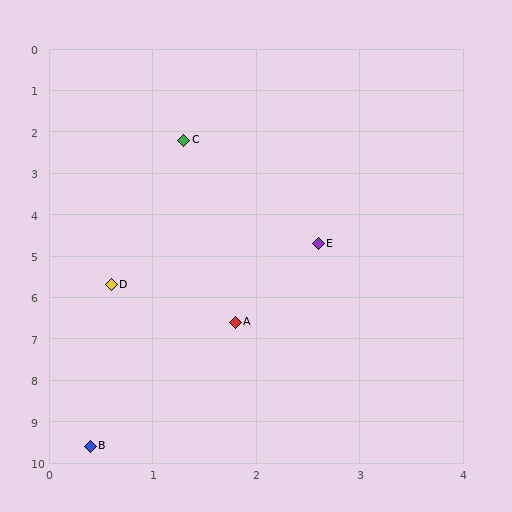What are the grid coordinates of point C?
Point C is at approximately (1.3, 2.2).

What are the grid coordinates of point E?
Point E is at approximately (2.6, 4.7).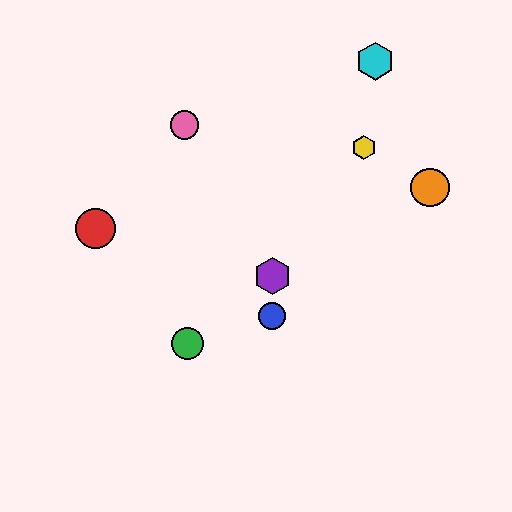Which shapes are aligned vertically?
The blue circle, the purple hexagon are aligned vertically.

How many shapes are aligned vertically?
2 shapes (the blue circle, the purple hexagon) are aligned vertically.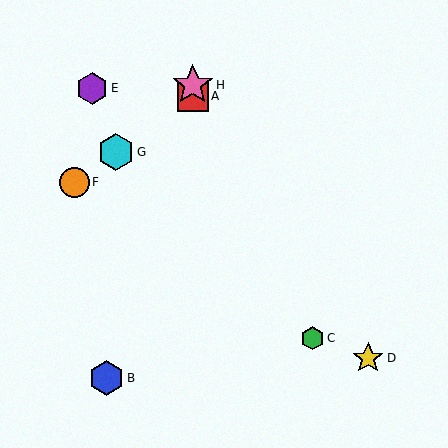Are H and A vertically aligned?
Yes, both are at x≈193.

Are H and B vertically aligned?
No, H is at x≈193 and B is at x≈107.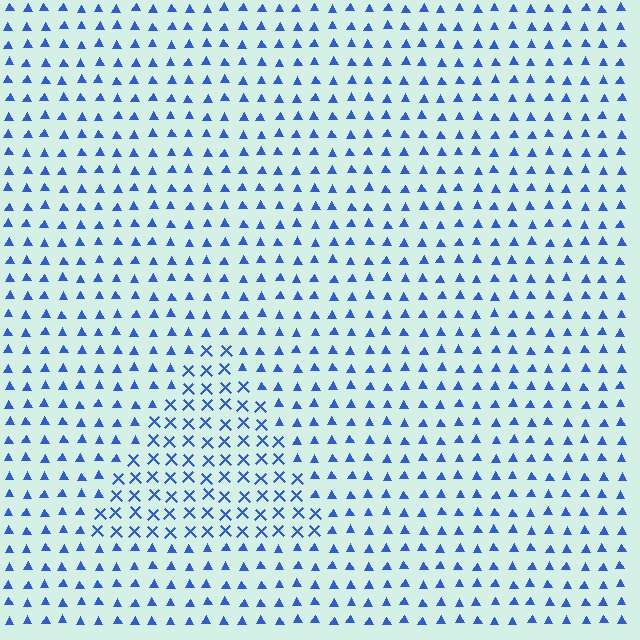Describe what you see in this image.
The image is filled with small blue elements arranged in a uniform grid. A triangle-shaped region contains X marks, while the surrounding area contains triangles. The boundary is defined purely by the change in element shape.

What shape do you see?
I see a triangle.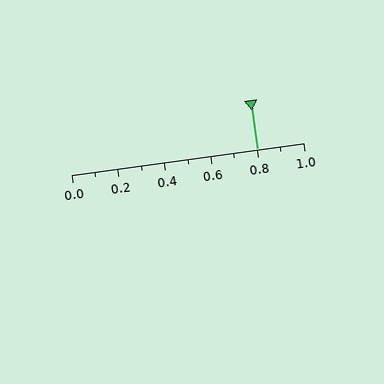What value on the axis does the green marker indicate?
The marker indicates approximately 0.8.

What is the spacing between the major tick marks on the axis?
The major ticks are spaced 0.2 apart.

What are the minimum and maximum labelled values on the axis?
The axis runs from 0.0 to 1.0.